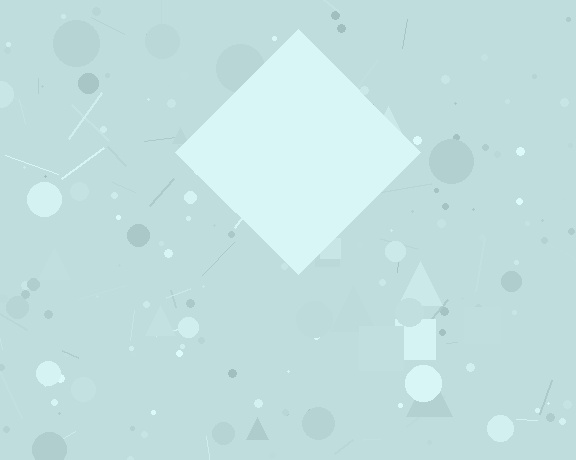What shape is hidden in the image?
A diamond is hidden in the image.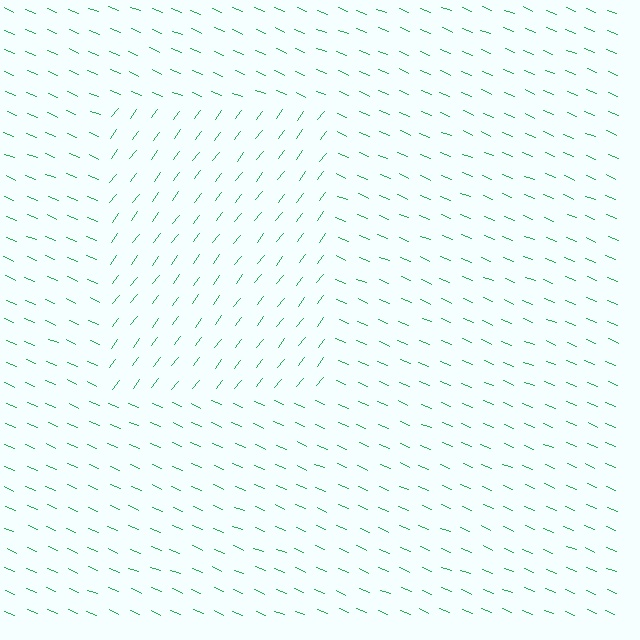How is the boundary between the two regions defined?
The boundary is defined purely by a change in line orientation (approximately 75 degrees difference). All lines are the same color and thickness.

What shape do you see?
I see a rectangle.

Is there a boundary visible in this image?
Yes, there is a texture boundary formed by a change in line orientation.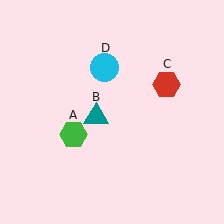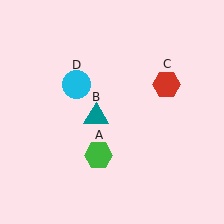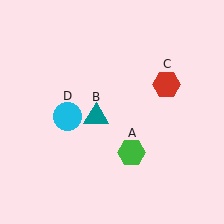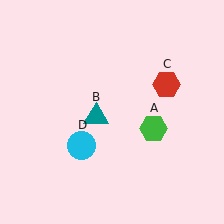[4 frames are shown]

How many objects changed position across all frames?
2 objects changed position: green hexagon (object A), cyan circle (object D).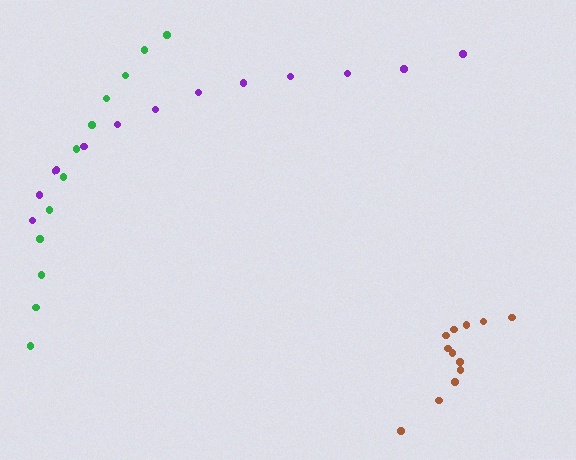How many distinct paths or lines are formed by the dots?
There are 3 distinct paths.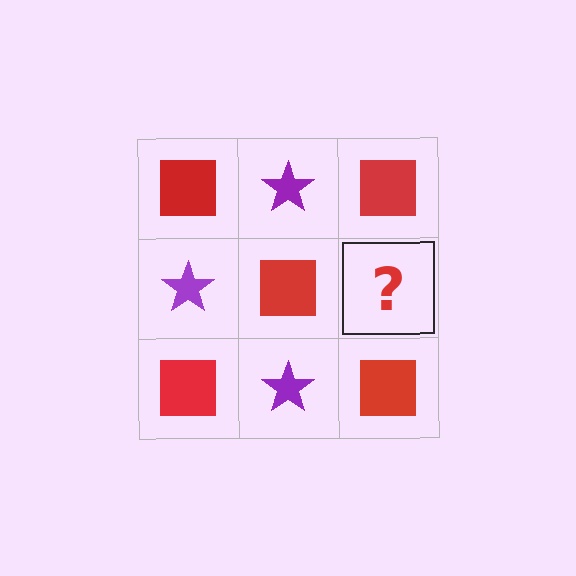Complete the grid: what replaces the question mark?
The question mark should be replaced with a purple star.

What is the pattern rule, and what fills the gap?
The rule is that it alternates red square and purple star in a checkerboard pattern. The gap should be filled with a purple star.